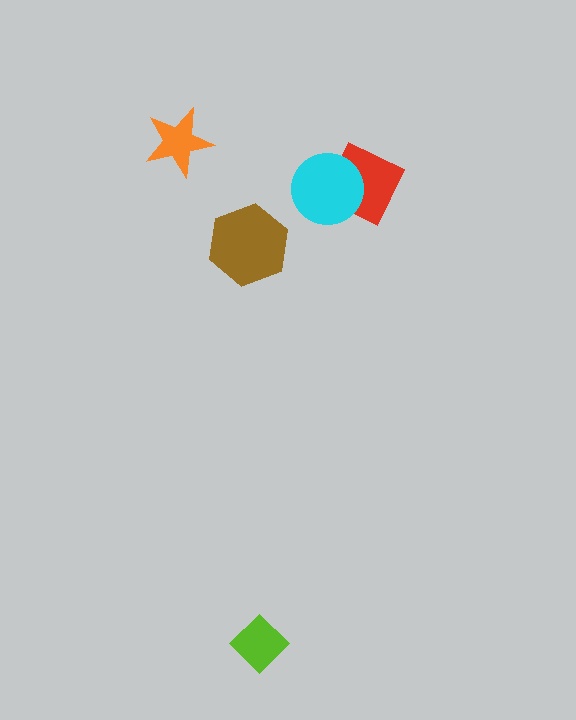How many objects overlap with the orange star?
0 objects overlap with the orange star.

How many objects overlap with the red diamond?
1 object overlaps with the red diamond.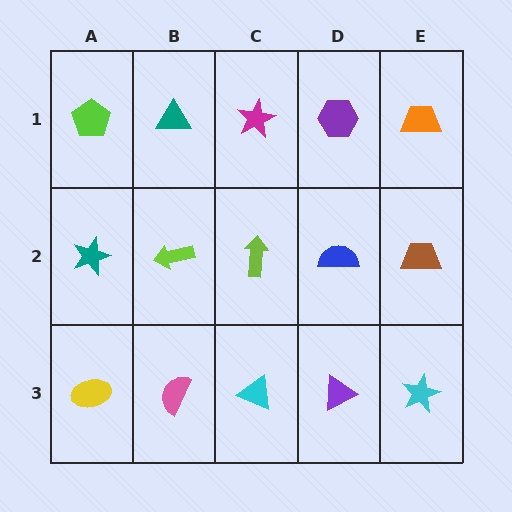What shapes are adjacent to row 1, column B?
A lime arrow (row 2, column B), a lime pentagon (row 1, column A), a magenta star (row 1, column C).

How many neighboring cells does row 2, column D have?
4.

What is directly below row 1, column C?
A lime arrow.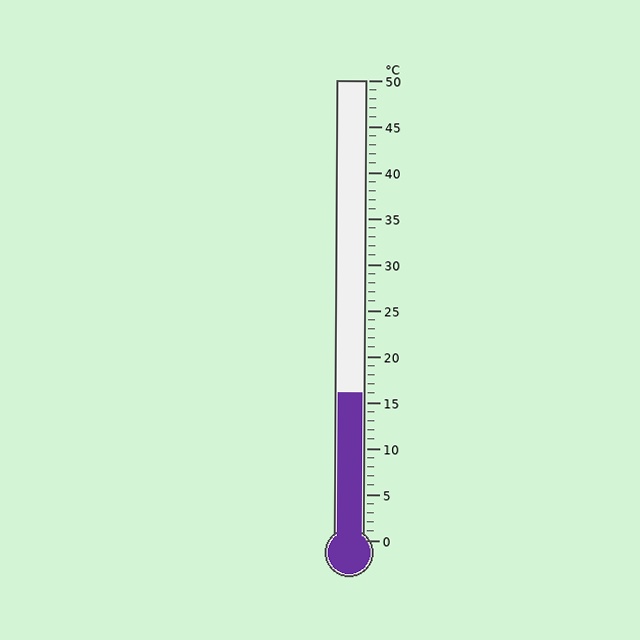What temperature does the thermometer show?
The thermometer shows approximately 16°C.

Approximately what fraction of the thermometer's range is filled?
The thermometer is filled to approximately 30% of its range.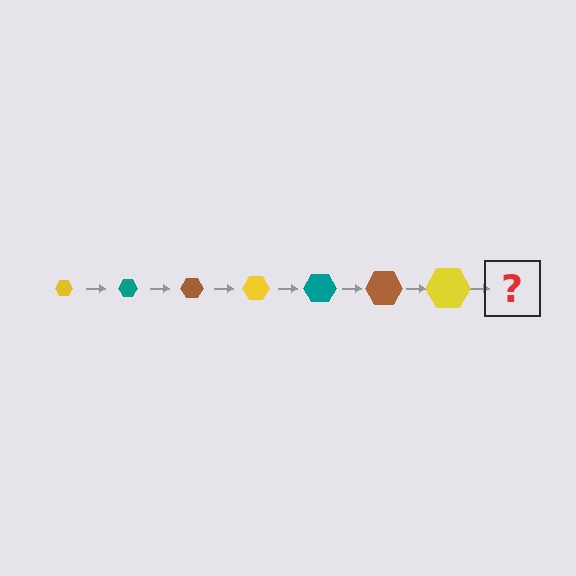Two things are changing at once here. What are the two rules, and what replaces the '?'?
The two rules are that the hexagon grows larger each step and the color cycles through yellow, teal, and brown. The '?' should be a teal hexagon, larger than the previous one.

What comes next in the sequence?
The next element should be a teal hexagon, larger than the previous one.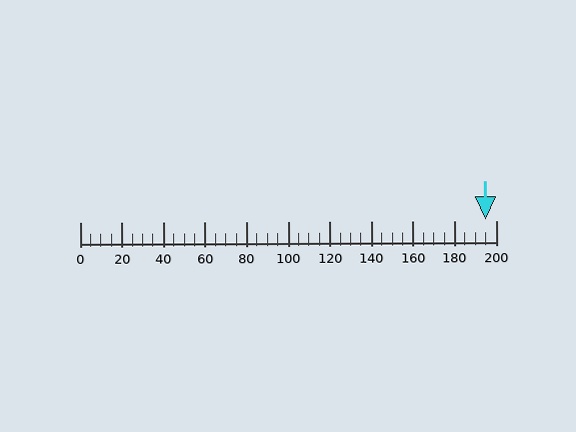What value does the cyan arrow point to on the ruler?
The cyan arrow points to approximately 195.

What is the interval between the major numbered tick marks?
The major tick marks are spaced 20 units apart.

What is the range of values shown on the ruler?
The ruler shows values from 0 to 200.